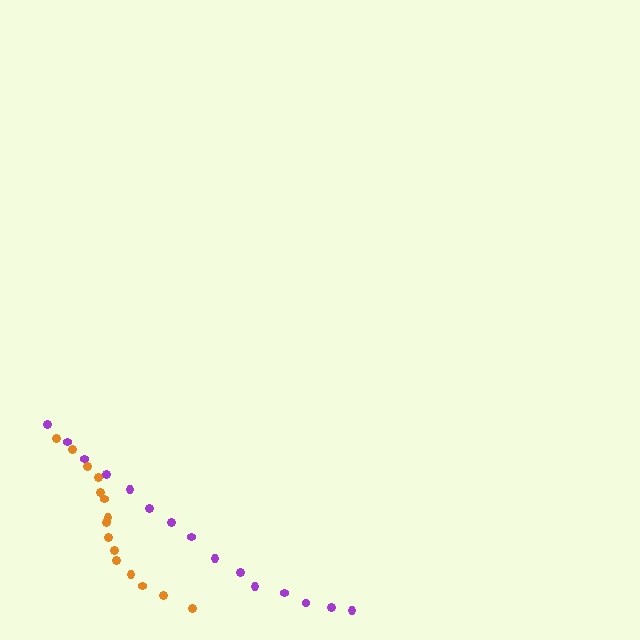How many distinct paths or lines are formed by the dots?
There are 2 distinct paths.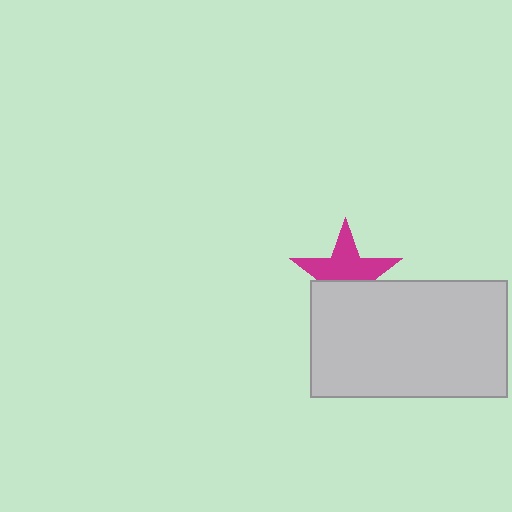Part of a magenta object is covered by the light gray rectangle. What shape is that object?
It is a star.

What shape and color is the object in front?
The object in front is a light gray rectangle.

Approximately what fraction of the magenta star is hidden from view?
Roughly 41% of the magenta star is hidden behind the light gray rectangle.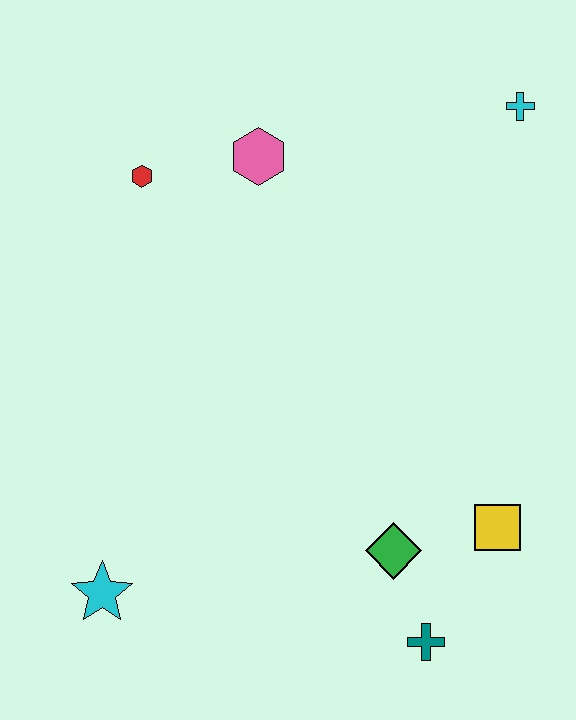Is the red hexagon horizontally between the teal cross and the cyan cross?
No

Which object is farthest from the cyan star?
The cyan cross is farthest from the cyan star.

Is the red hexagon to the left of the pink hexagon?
Yes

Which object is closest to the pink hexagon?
The red hexagon is closest to the pink hexagon.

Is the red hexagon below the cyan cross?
Yes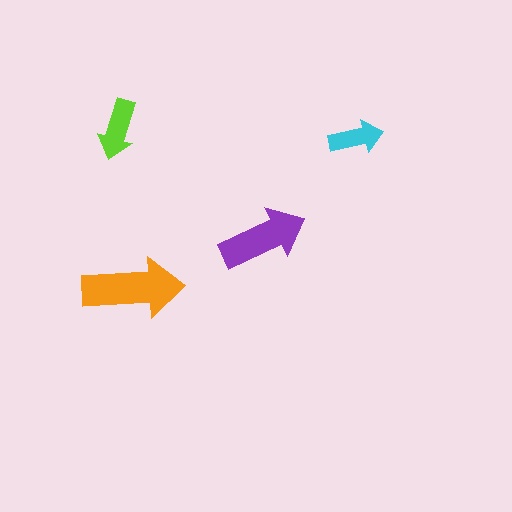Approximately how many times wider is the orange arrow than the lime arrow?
About 1.5 times wider.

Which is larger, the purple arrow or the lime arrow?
The purple one.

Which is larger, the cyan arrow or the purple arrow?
The purple one.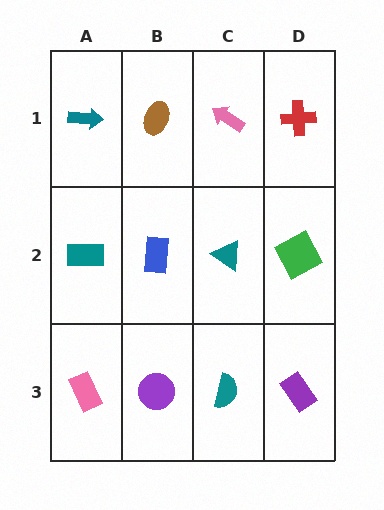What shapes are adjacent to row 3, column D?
A green square (row 2, column D), a teal semicircle (row 3, column C).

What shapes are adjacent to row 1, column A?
A teal rectangle (row 2, column A), a brown ellipse (row 1, column B).